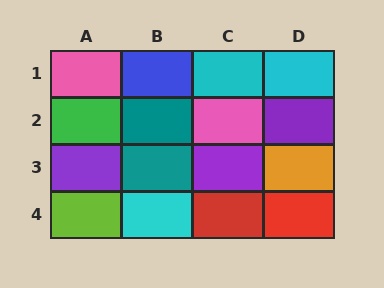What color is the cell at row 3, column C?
Purple.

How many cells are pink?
2 cells are pink.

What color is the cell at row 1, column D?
Cyan.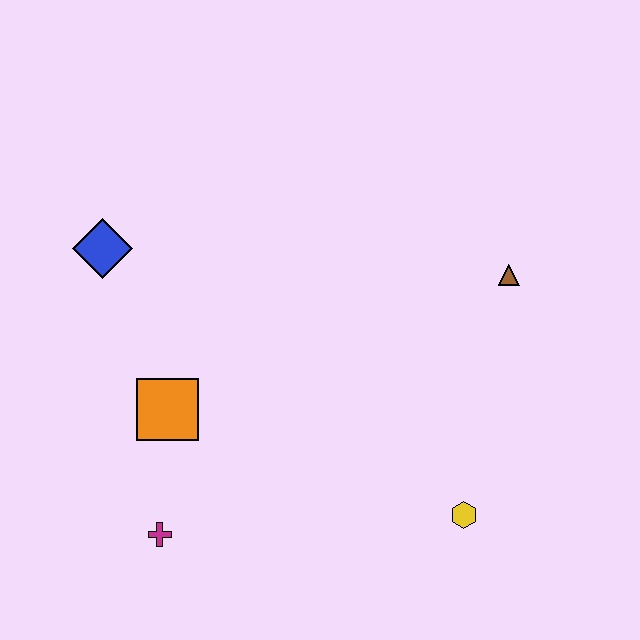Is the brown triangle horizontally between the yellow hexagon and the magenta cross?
No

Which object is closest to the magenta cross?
The orange square is closest to the magenta cross.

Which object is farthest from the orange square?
The brown triangle is farthest from the orange square.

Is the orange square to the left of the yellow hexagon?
Yes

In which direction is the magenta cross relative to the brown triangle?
The magenta cross is to the left of the brown triangle.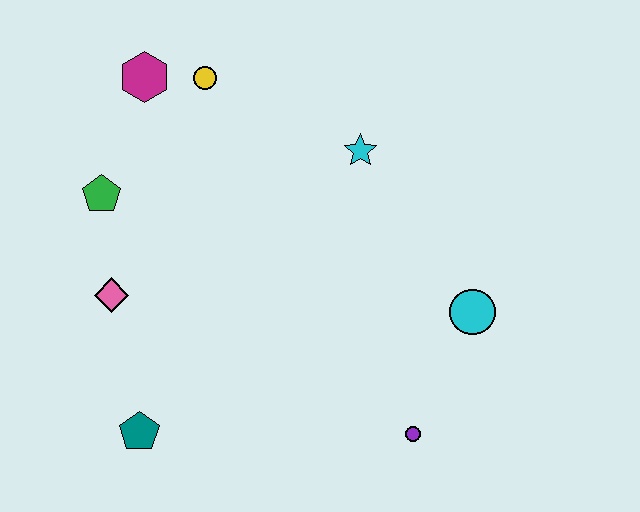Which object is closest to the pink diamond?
The green pentagon is closest to the pink diamond.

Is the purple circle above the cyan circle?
No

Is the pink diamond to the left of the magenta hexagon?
Yes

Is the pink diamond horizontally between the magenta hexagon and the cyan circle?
No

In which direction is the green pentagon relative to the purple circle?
The green pentagon is to the left of the purple circle.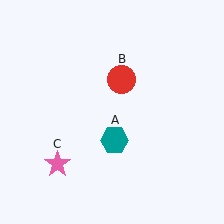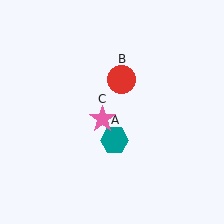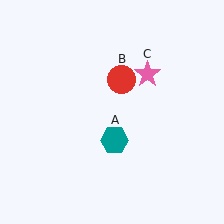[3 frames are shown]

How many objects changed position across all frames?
1 object changed position: pink star (object C).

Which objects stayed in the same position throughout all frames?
Teal hexagon (object A) and red circle (object B) remained stationary.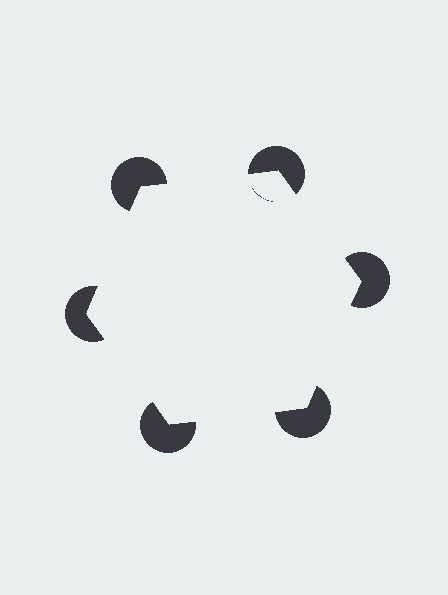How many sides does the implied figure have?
6 sides.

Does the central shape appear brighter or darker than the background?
It typically appears slightly brighter than the background, even though no actual brightness change is drawn.